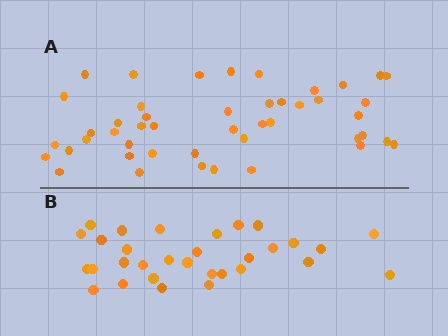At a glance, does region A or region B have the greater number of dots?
Region A (the top region) has more dots.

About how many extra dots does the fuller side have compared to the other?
Region A has approximately 15 more dots than region B.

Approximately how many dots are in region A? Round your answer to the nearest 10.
About 50 dots. (The exact count is 46, which rounds to 50.)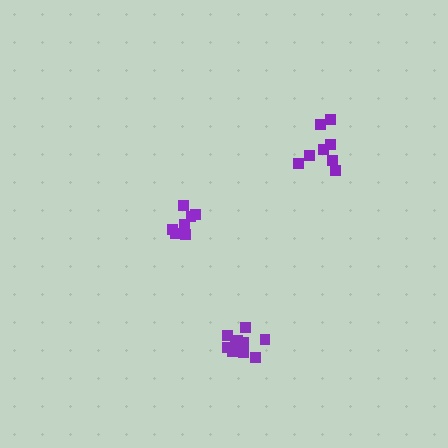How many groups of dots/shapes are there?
There are 3 groups.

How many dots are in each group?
Group 1: 8 dots, Group 2: 7 dots, Group 3: 11 dots (26 total).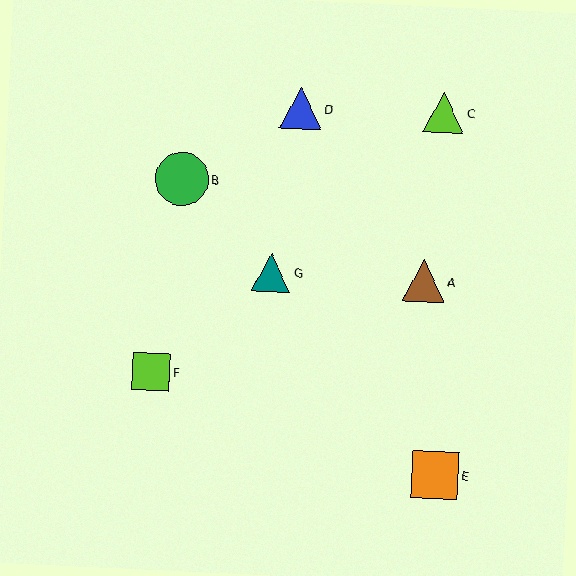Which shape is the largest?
The green circle (labeled B) is the largest.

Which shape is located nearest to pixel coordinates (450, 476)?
The orange square (labeled E) at (435, 475) is nearest to that location.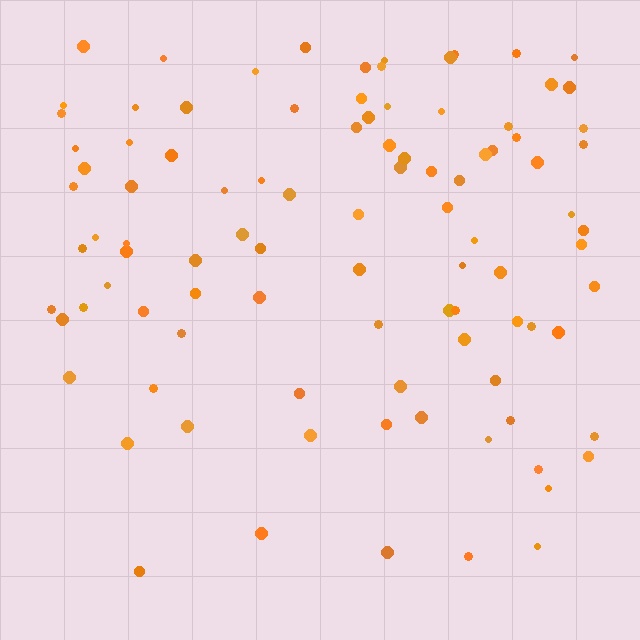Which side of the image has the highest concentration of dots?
The top.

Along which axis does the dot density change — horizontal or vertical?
Vertical.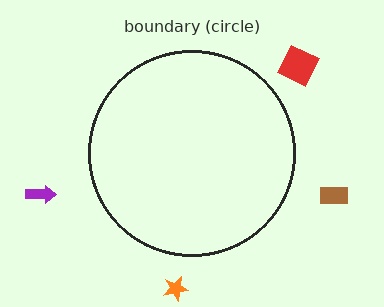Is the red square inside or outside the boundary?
Outside.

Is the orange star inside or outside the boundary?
Outside.